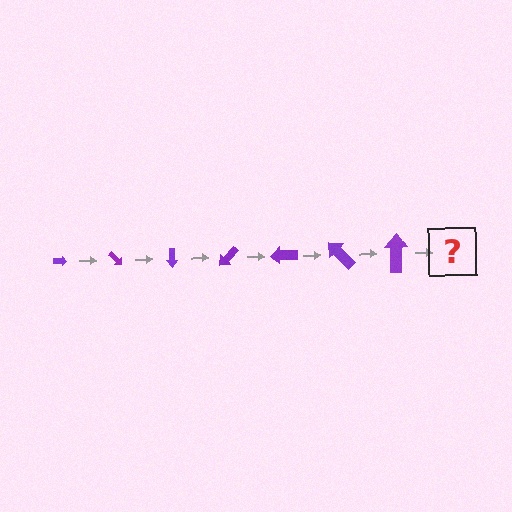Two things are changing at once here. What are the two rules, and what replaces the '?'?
The two rules are that the arrow grows larger each step and it rotates 45 degrees each step. The '?' should be an arrow, larger than the previous one and rotated 315 degrees from the start.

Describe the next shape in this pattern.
It should be an arrow, larger than the previous one and rotated 315 degrees from the start.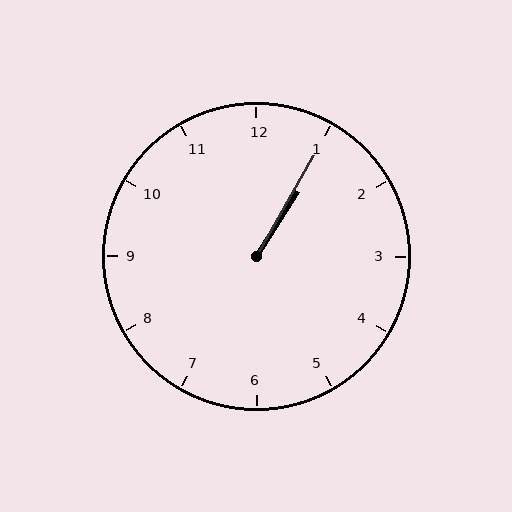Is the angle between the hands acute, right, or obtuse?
It is acute.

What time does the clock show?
1:05.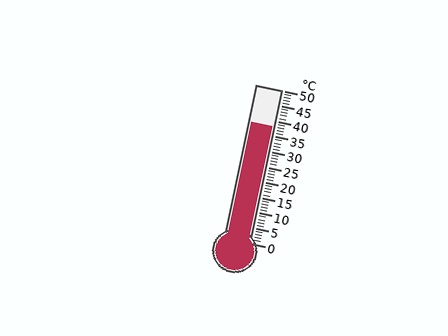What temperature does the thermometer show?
The thermometer shows approximately 38°C.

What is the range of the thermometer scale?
The thermometer scale ranges from 0°C to 50°C.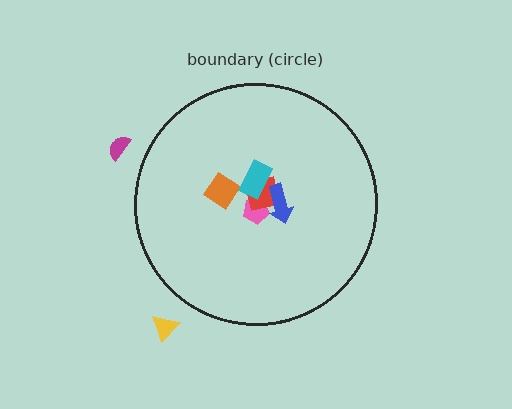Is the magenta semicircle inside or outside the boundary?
Outside.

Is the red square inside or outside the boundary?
Inside.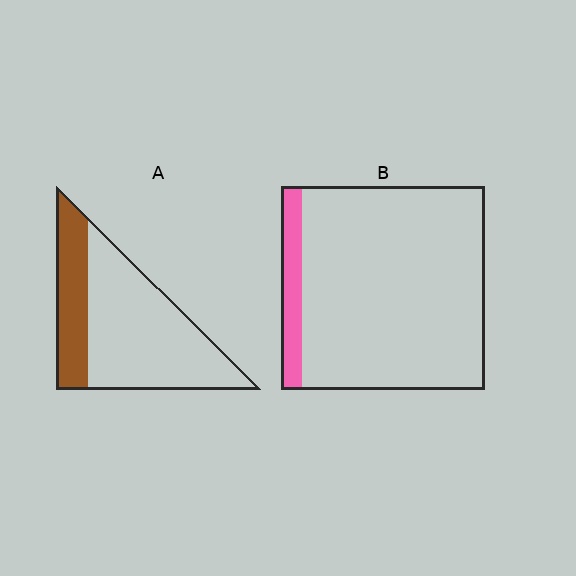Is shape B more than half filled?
No.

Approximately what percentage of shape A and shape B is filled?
A is approximately 30% and B is approximately 10%.